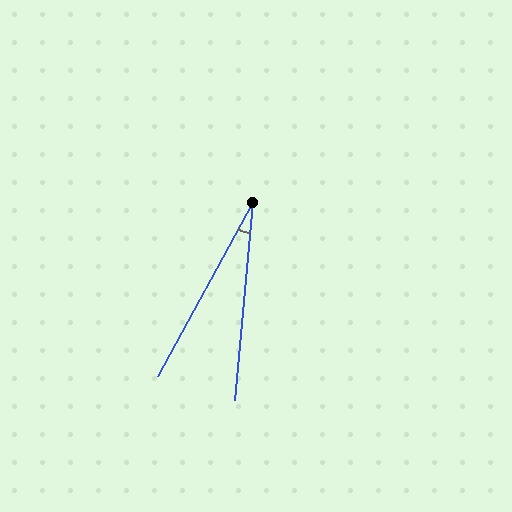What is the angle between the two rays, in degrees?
Approximately 23 degrees.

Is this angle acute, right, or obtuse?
It is acute.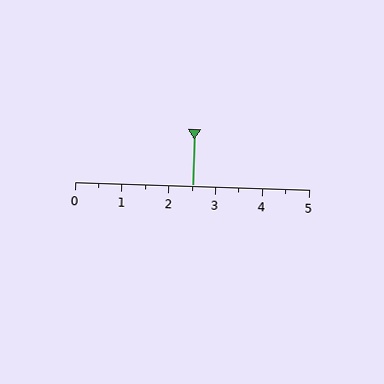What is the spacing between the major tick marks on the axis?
The major ticks are spaced 1 apart.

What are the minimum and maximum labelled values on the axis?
The axis runs from 0 to 5.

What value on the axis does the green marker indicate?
The marker indicates approximately 2.5.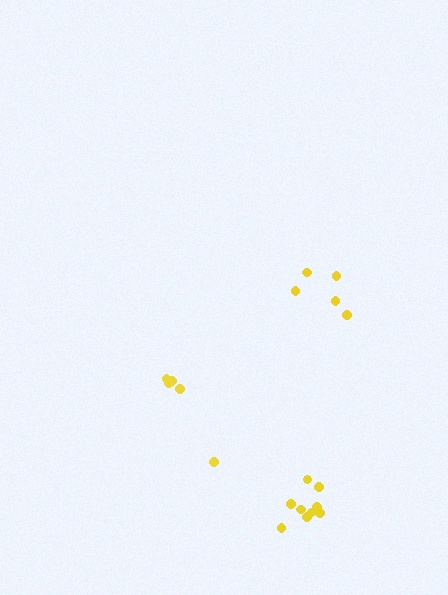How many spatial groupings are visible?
There are 3 spatial groupings.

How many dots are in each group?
Group 1: 5 dots, Group 2: 9 dots, Group 3: 5 dots (19 total).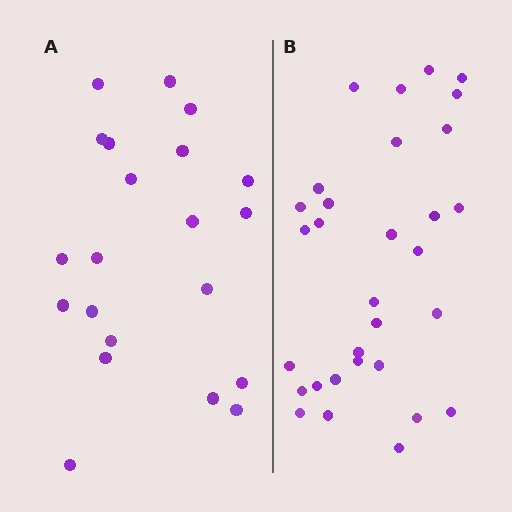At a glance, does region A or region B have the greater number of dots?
Region B (the right region) has more dots.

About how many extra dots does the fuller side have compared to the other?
Region B has roughly 10 or so more dots than region A.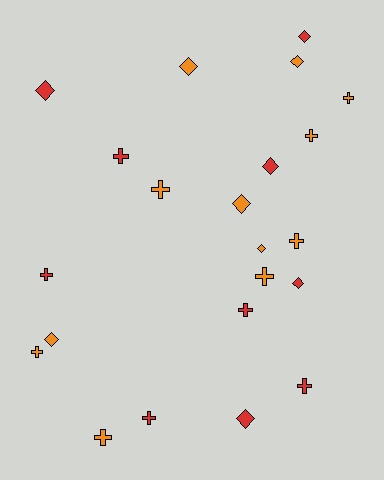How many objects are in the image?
There are 22 objects.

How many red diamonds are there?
There are 5 red diamonds.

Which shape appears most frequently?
Cross, with 12 objects.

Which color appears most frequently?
Orange, with 12 objects.